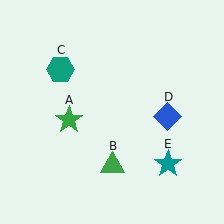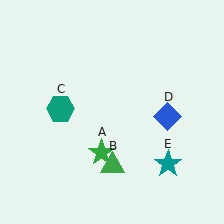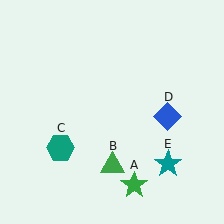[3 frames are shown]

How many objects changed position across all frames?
2 objects changed position: green star (object A), teal hexagon (object C).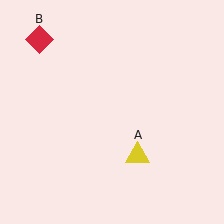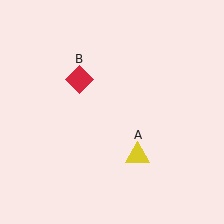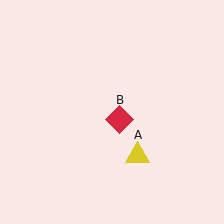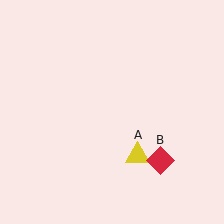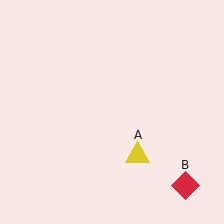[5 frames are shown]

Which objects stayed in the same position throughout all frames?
Yellow triangle (object A) remained stationary.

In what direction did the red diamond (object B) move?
The red diamond (object B) moved down and to the right.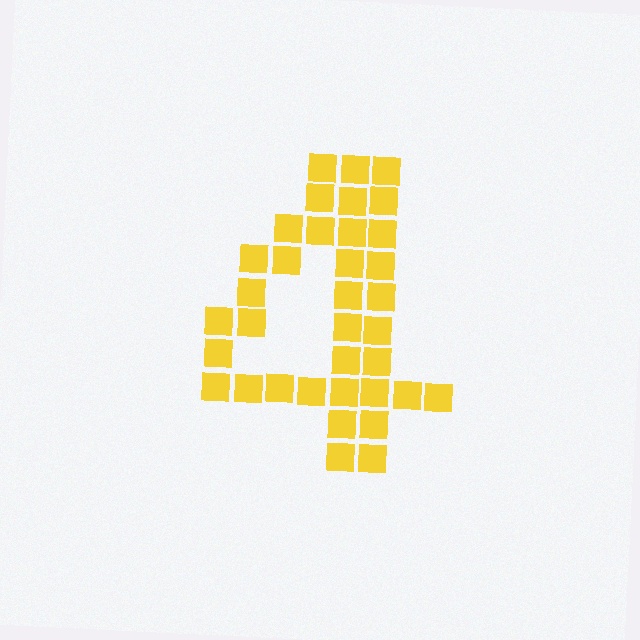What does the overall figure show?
The overall figure shows the digit 4.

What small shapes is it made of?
It is made of small squares.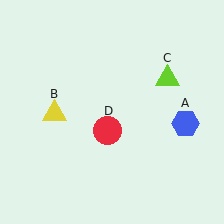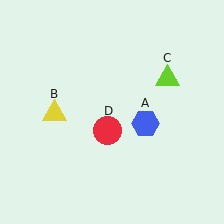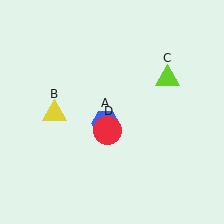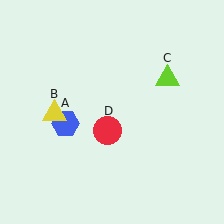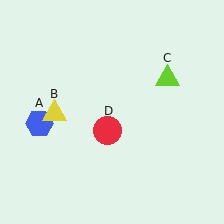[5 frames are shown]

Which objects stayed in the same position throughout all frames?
Yellow triangle (object B) and lime triangle (object C) and red circle (object D) remained stationary.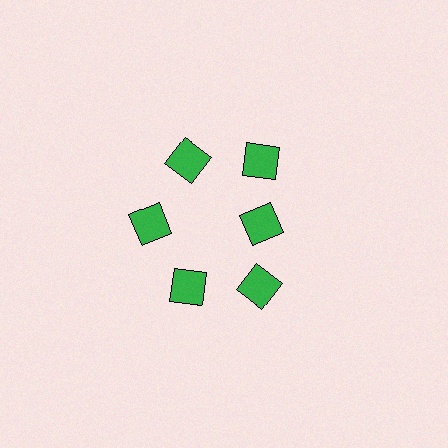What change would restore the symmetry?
The symmetry would be restored by moving it outward, back onto the ring so that all 6 diamonds sit at equal angles and equal distance from the center.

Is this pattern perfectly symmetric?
No. The 6 green diamonds are arranged in a ring, but one element near the 3 o'clock position is pulled inward toward the center, breaking the 6-fold rotational symmetry.